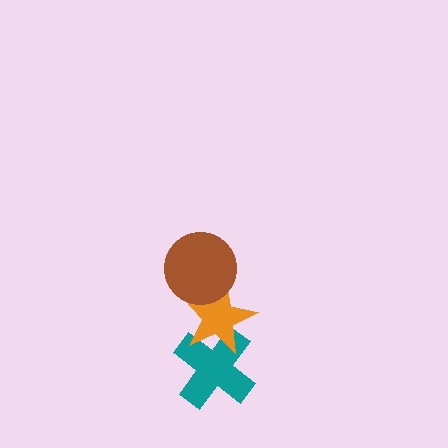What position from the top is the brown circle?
The brown circle is 1st from the top.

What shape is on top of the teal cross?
The orange star is on top of the teal cross.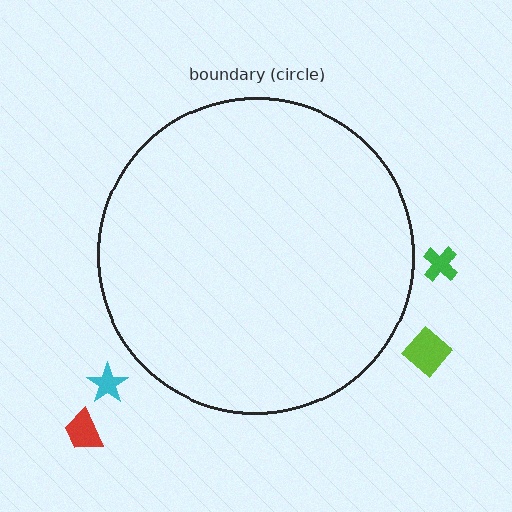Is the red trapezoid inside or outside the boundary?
Outside.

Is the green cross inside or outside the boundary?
Outside.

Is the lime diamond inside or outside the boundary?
Outside.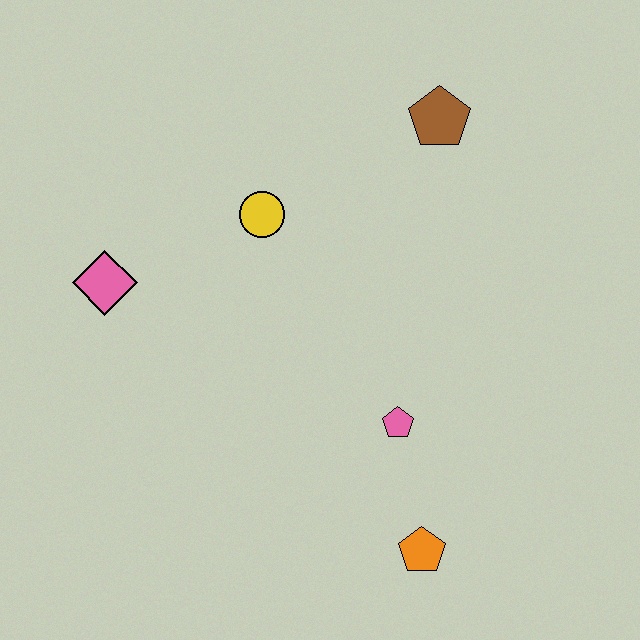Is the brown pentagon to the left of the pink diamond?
No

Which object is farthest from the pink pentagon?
The pink diamond is farthest from the pink pentagon.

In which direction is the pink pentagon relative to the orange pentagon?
The pink pentagon is above the orange pentagon.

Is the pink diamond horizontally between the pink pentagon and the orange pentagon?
No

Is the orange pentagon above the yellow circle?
No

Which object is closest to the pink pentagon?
The orange pentagon is closest to the pink pentagon.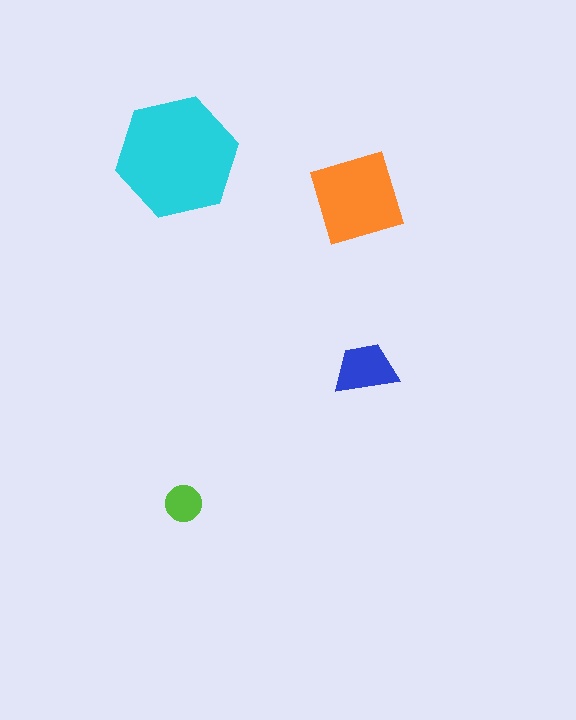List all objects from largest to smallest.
The cyan hexagon, the orange diamond, the blue trapezoid, the lime circle.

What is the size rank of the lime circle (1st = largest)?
4th.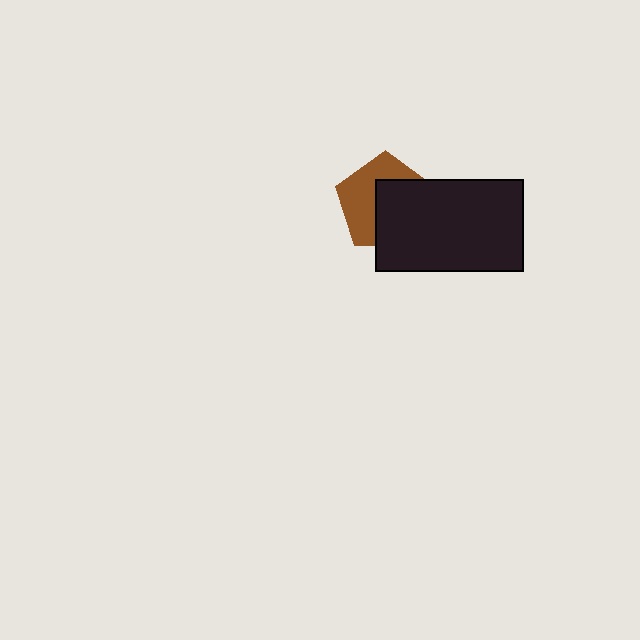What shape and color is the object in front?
The object in front is a black rectangle.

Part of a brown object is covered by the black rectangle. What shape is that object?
It is a pentagon.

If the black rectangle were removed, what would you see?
You would see the complete brown pentagon.